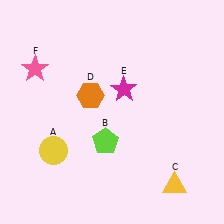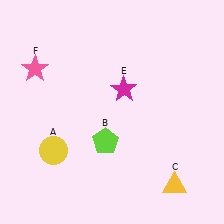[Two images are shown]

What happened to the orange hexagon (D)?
The orange hexagon (D) was removed in Image 2. It was in the top-left area of Image 1.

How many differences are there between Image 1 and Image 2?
There is 1 difference between the two images.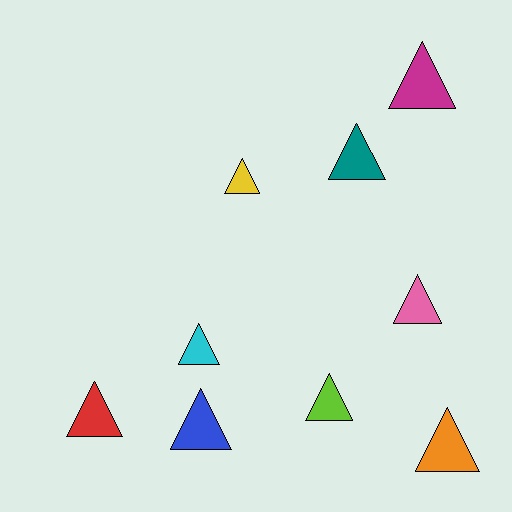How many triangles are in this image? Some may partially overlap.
There are 9 triangles.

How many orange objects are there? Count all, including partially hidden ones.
There is 1 orange object.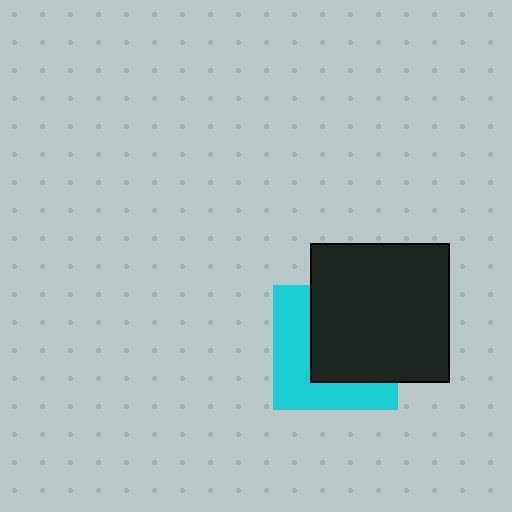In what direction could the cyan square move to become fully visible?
The cyan square could move toward the lower-left. That would shift it out from behind the black square entirely.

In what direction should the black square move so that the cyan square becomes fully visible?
The black square should move toward the upper-right. That is the shortest direction to clear the overlap and leave the cyan square fully visible.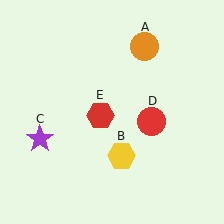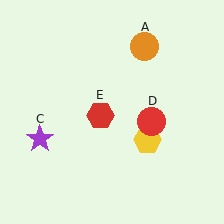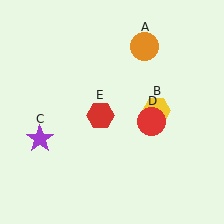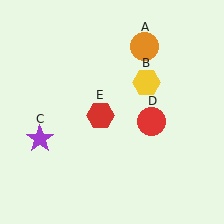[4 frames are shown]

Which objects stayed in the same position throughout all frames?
Orange circle (object A) and purple star (object C) and red circle (object D) and red hexagon (object E) remained stationary.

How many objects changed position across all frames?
1 object changed position: yellow hexagon (object B).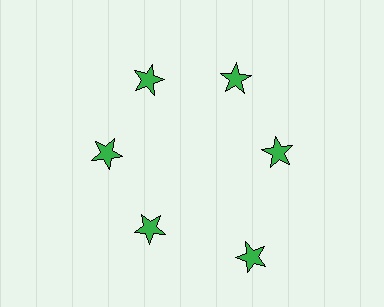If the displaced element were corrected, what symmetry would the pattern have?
It would have 6-fold rotational symmetry — the pattern would map onto itself every 60 degrees.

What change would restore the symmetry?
The symmetry would be restored by moving it inward, back onto the ring so that all 6 stars sit at equal angles and equal distance from the center.